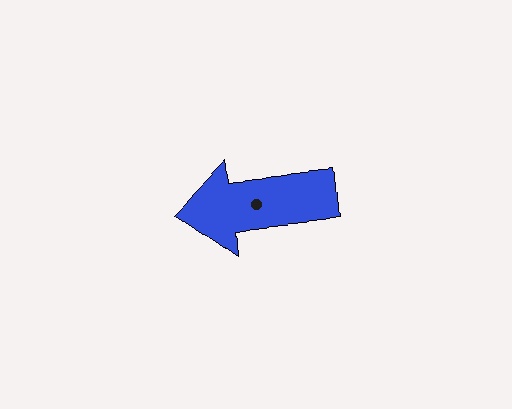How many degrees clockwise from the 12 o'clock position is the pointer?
Approximately 264 degrees.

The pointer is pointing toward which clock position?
Roughly 9 o'clock.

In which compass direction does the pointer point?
West.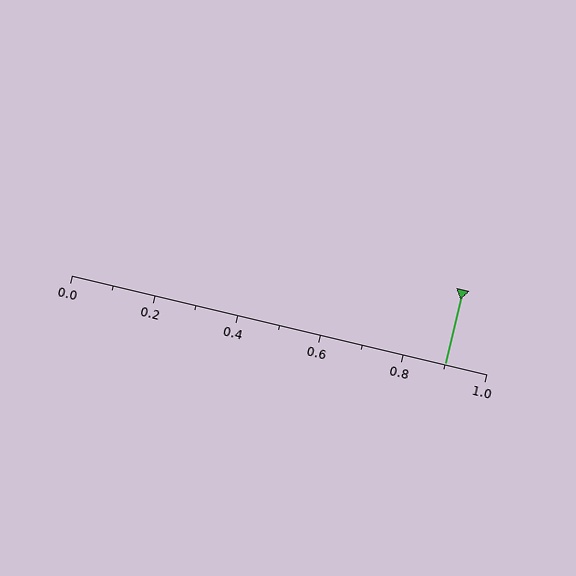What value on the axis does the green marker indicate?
The marker indicates approximately 0.9.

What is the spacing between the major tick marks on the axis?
The major ticks are spaced 0.2 apart.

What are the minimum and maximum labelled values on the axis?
The axis runs from 0.0 to 1.0.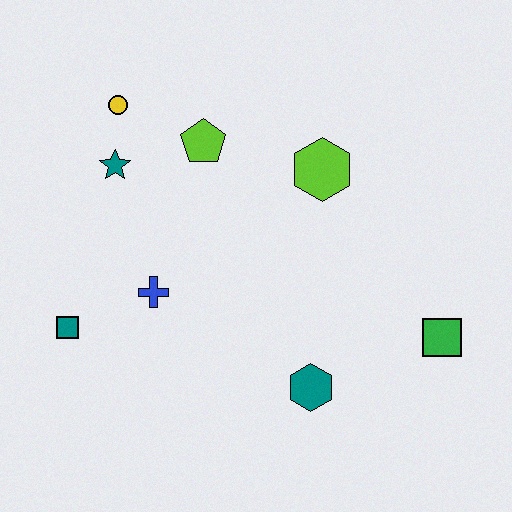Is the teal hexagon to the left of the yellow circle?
No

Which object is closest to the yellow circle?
The teal star is closest to the yellow circle.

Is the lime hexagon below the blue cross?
No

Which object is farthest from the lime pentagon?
The green square is farthest from the lime pentagon.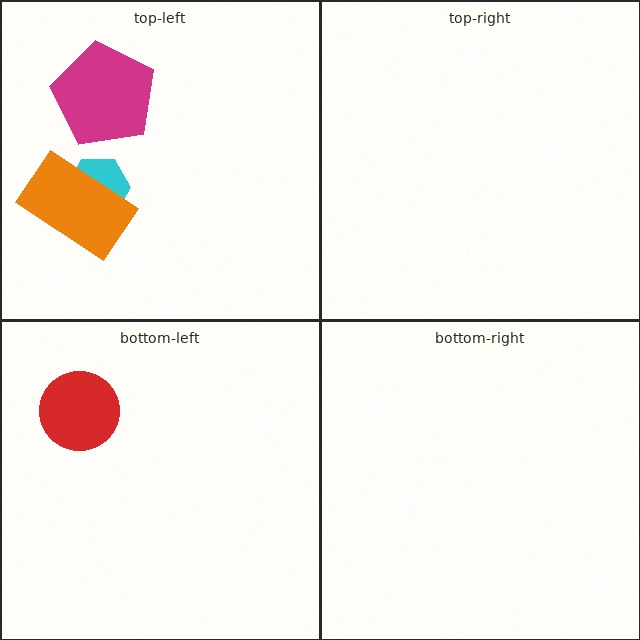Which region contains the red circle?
The bottom-left region.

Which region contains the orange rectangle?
The top-left region.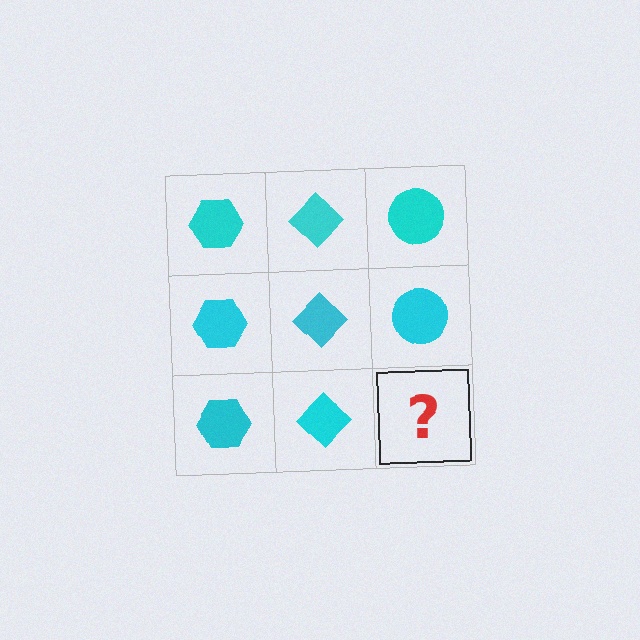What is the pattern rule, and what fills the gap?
The rule is that each column has a consistent shape. The gap should be filled with a cyan circle.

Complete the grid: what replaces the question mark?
The question mark should be replaced with a cyan circle.